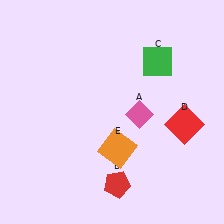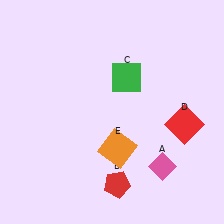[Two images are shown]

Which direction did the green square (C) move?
The green square (C) moved left.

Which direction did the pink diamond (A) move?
The pink diamond (A) moved down.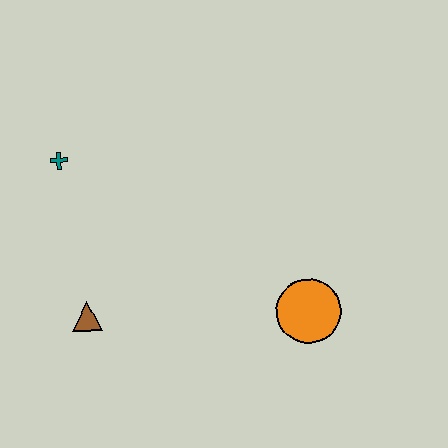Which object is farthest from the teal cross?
The orange circle is farthest from the teal cross.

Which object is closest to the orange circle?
The brown triangle is closest to the orange circle.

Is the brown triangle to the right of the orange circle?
No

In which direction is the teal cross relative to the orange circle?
The teal cross is to the left of the orange circle.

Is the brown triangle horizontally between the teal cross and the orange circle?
Yes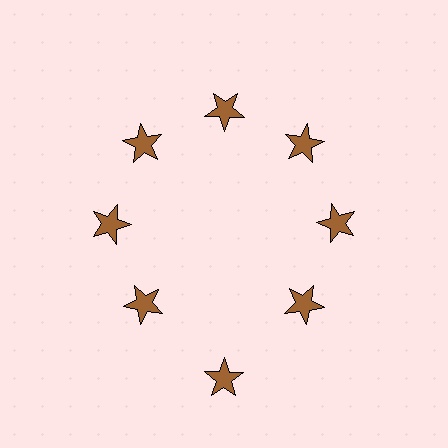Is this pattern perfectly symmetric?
No. The 8 brown stars are arranged in a ring, but one element near the 6 o'clock position is pushed outward from the center, breaking the 8-fold rotational symmetry.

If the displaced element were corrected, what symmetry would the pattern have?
It would have 8-fold rotational symmetry — the pattern would map onto itself every 45 degrees.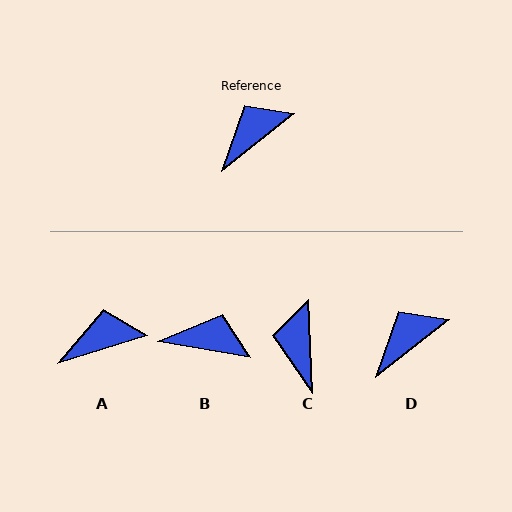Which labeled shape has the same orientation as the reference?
D.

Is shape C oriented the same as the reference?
No, it is off by about 54 degrees.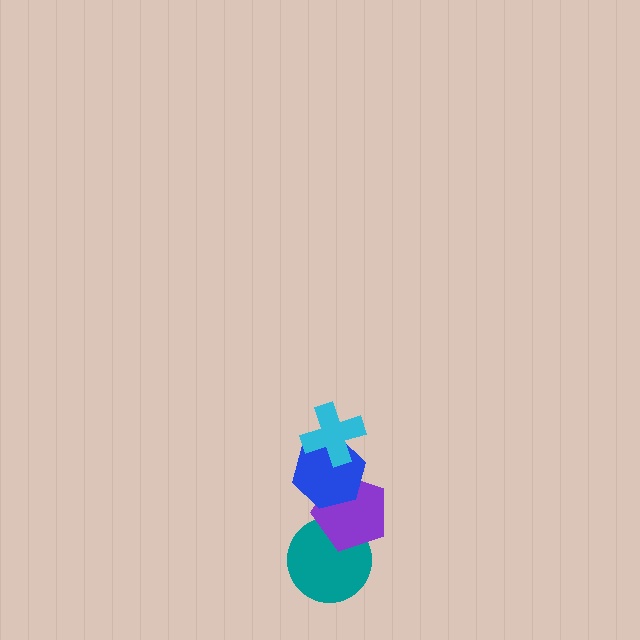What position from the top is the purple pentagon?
The purple pentagon is 3rd from the top.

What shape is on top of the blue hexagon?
The cyan cross is on top of the blue hexagon.